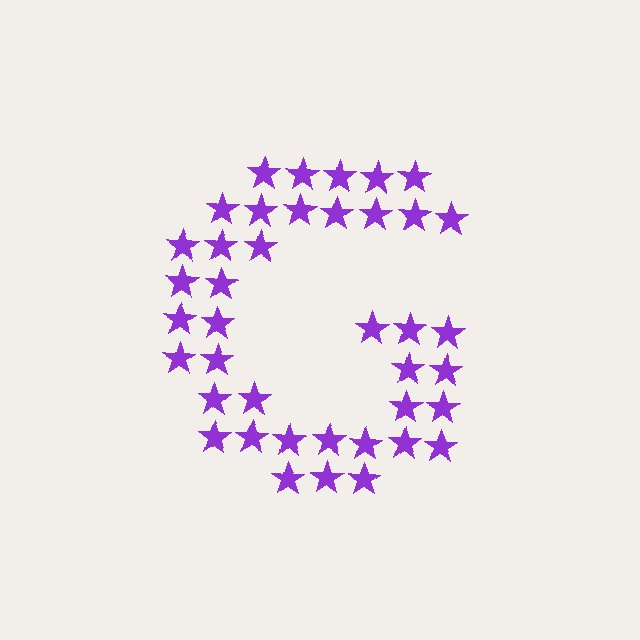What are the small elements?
The small elements are stars.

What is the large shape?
The large shape is the letter G.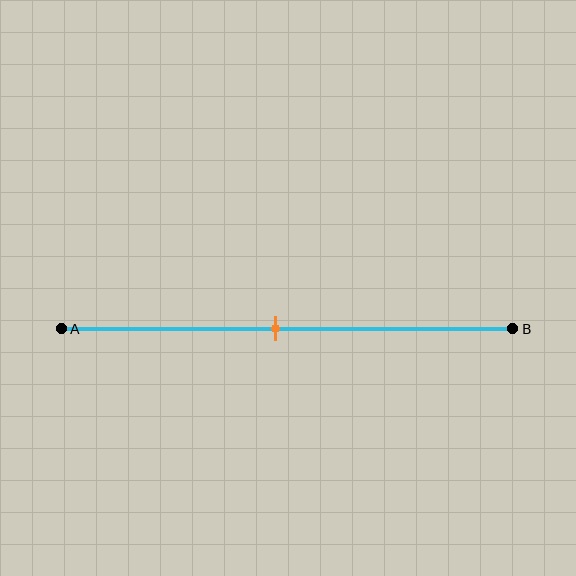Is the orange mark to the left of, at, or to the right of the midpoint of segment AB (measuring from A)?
The orange mark is approximately at the midpoint of segment AB.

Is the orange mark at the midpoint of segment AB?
Yes, the mark is approximately at the midpoint.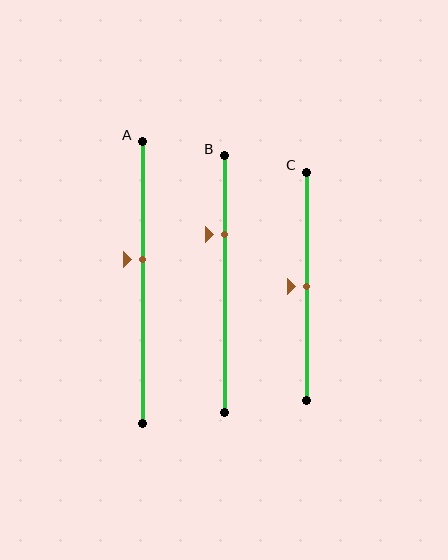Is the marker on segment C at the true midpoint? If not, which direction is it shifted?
Yes, the marker on segment C is at the true midpoint.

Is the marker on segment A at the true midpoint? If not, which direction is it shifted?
No, the marker on segment A is shifted upward by about 8% of the segment length.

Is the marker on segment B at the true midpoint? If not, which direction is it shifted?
No, the marker on segment B is shifted upward by about 19% of the segment length.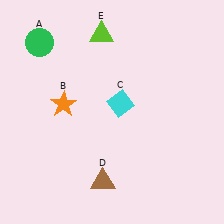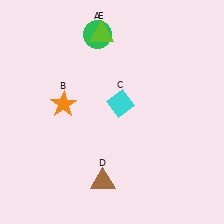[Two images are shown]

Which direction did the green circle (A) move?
The green circle (A) moved right.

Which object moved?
The green circle (A) moved right.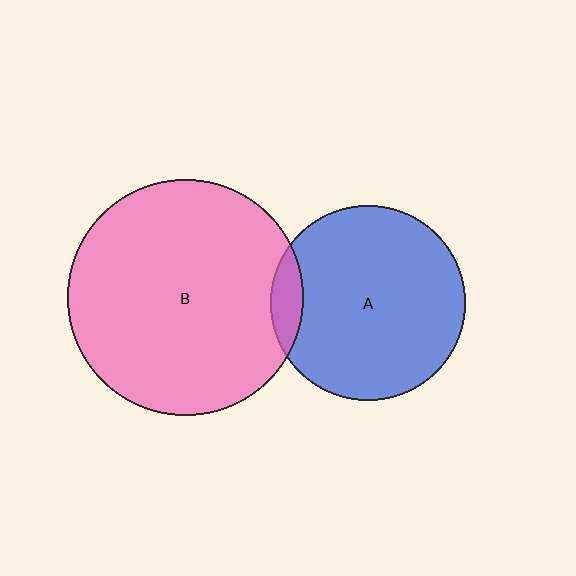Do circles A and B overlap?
Yes.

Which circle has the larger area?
Circle B (pink).